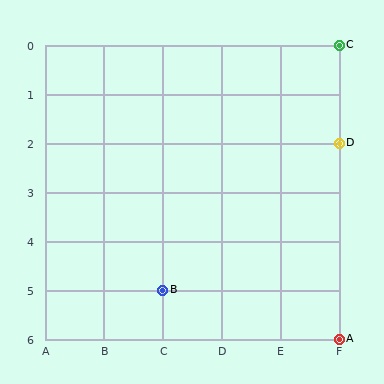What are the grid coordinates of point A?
Point A is at grid coordinates (F, 6).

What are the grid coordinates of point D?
Point D is at grid coordinates (F, 2).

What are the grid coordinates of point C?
Point C is at grid coordinates (F, 0).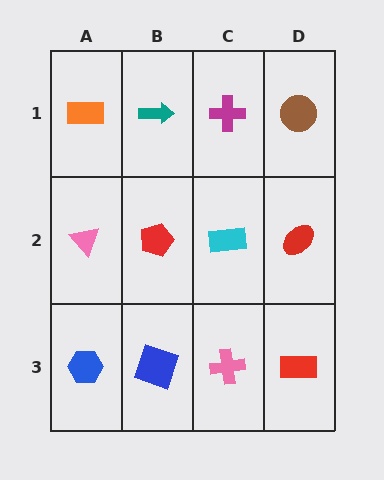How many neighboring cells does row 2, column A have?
3.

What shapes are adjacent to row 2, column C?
A magenta cross (row 1, column C), a pink cross (row 3, column C), a red pentagon (row 2, column B), a red ellipse (row 2, column D).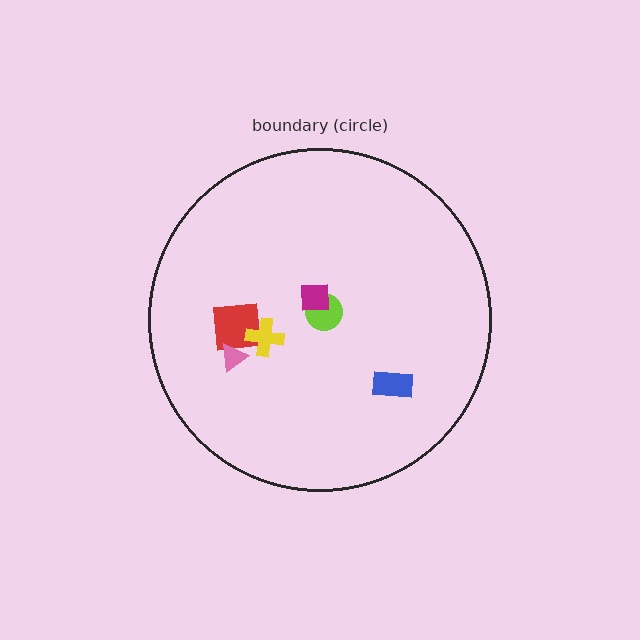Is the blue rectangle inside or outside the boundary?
Inside.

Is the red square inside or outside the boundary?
Inside.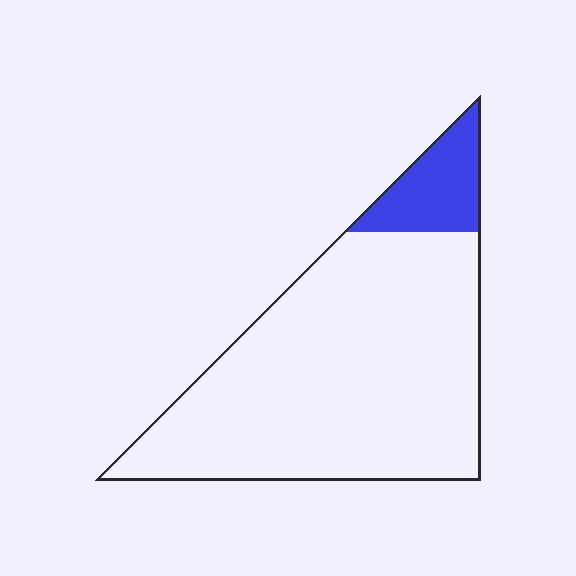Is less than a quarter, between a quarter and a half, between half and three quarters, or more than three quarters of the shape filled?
Less than a quarter.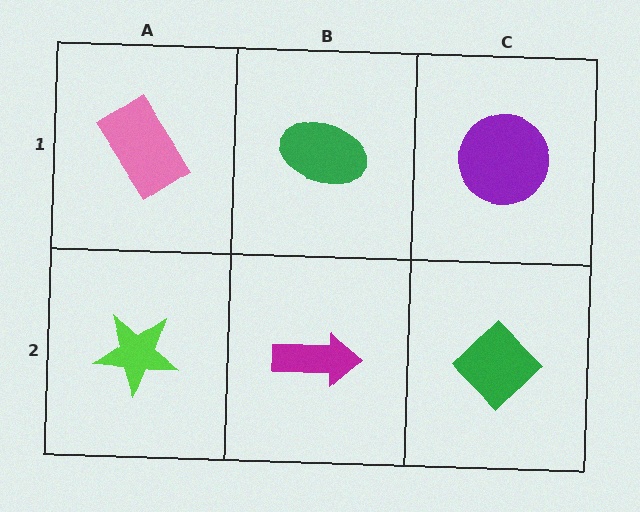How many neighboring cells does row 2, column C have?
2.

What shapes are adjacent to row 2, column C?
A purple circle (row 1, column C), a magenta arrow (row 2, column B).